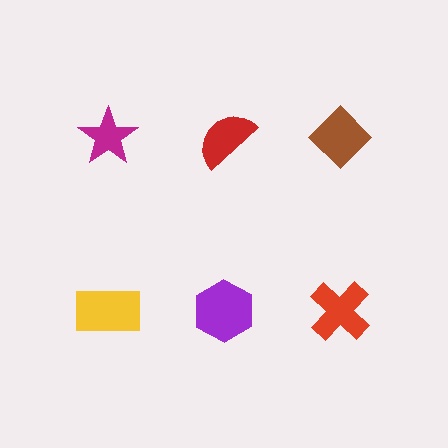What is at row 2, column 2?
A purple hexagon.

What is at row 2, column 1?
A yellow rectangle.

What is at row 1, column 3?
A brown diamond.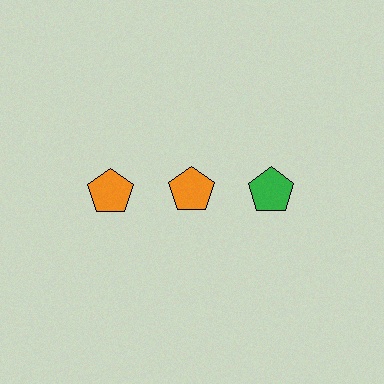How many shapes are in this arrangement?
There are 3 shapes arranged in a grid pattern.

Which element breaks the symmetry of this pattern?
The green pentagon in the top row, center column breaks the symmetry. All other shapes are orange pentagons.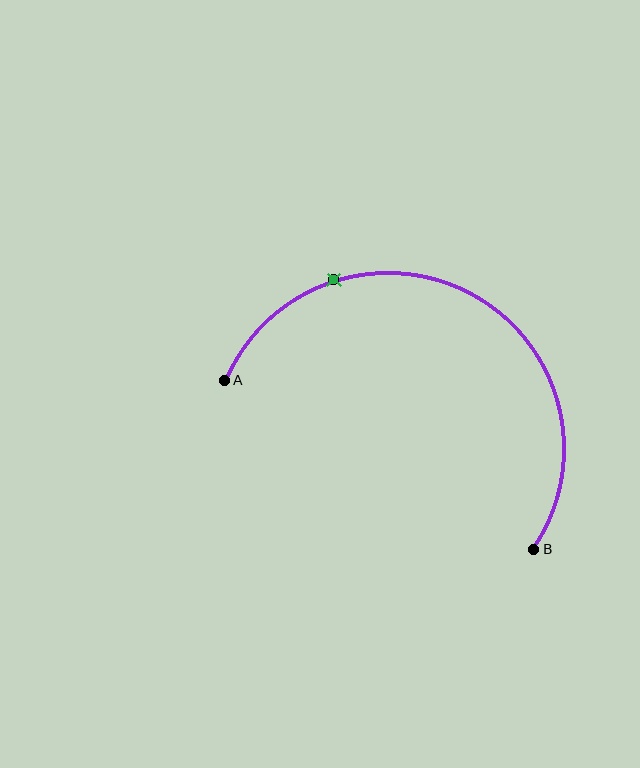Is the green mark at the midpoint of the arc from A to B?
No. The green mark lies on the arc but is closer to endpoint A. The arc midpoint would be at the point on the curve equidistant along the arc from both A and B.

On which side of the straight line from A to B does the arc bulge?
The arc bulges above the straight line connecting A and B.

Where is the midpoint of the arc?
The arc midpoint is the point on the curve farthest from the straight line joining A and B. It sits above that line.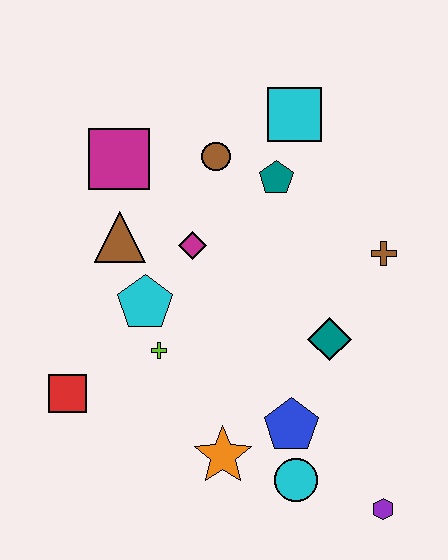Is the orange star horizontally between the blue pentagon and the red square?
Yes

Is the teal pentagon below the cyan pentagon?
No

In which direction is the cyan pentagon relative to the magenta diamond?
The cyan pentagon is below the magenta diamond.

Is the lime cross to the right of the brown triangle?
Yes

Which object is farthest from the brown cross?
The red square is farthest from the brown cross.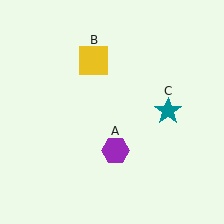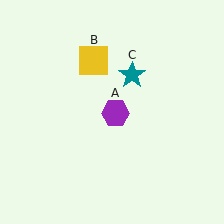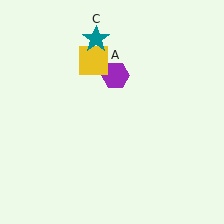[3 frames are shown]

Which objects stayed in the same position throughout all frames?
Yellow square (object B) remained stationary.